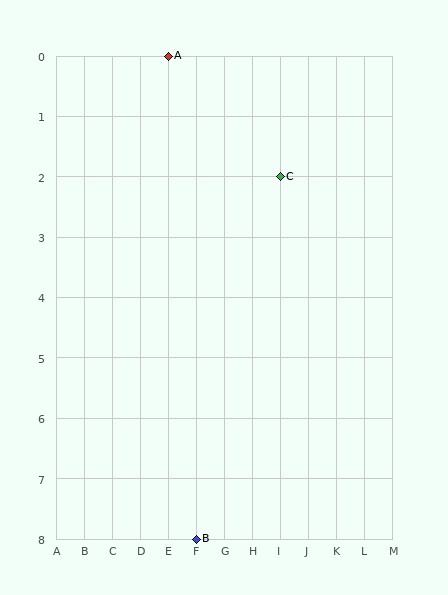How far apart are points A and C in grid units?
Points A and C are 4 columns and 2 rows apart (about 4.5 grid units diagonally).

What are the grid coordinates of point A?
Point A is at grid coordinates (E, 0).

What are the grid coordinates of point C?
Point C is at grid coordinates (I, 2).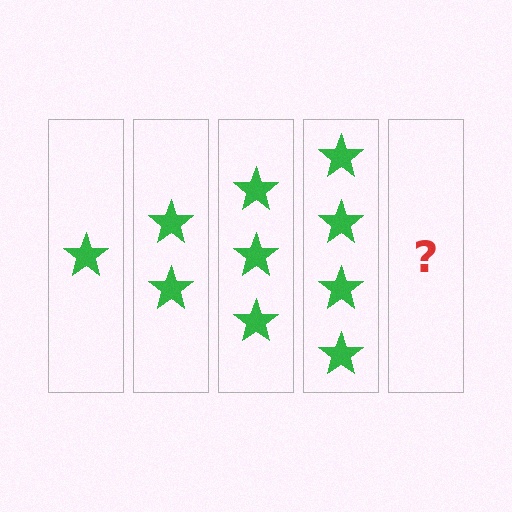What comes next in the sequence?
The next element should be 5 stars.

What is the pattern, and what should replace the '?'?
The pattern is that each step adds one more star. The '?' should be 5 stars.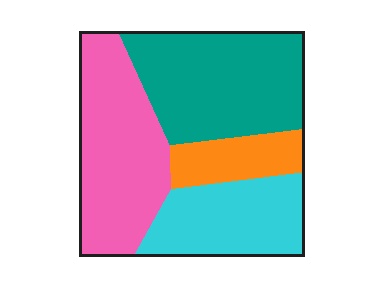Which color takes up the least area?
Orange, at roughly 10%.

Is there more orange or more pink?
Pink.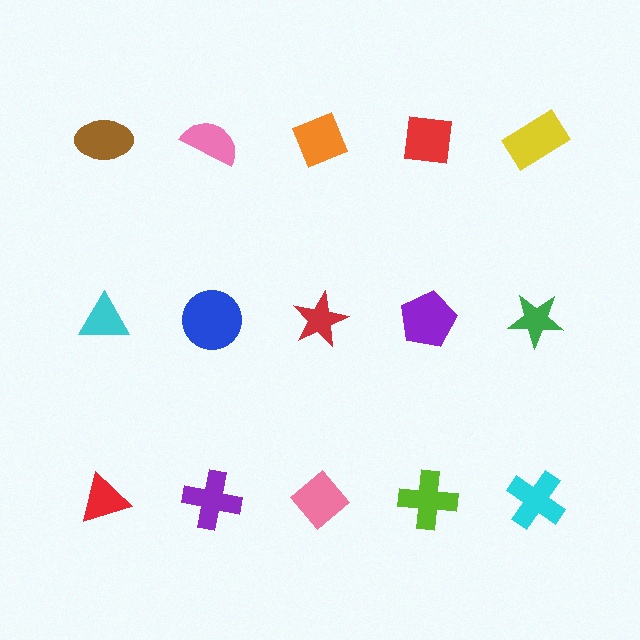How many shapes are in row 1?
5 shapes.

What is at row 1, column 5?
A yellow rectangle.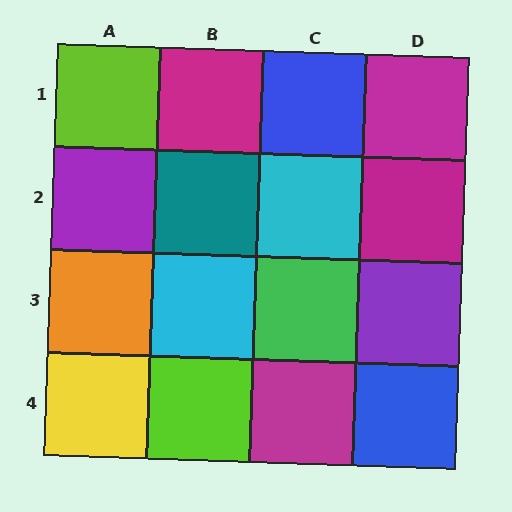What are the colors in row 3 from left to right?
Orange, cyan, green, purple.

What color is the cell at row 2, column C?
Cyan.